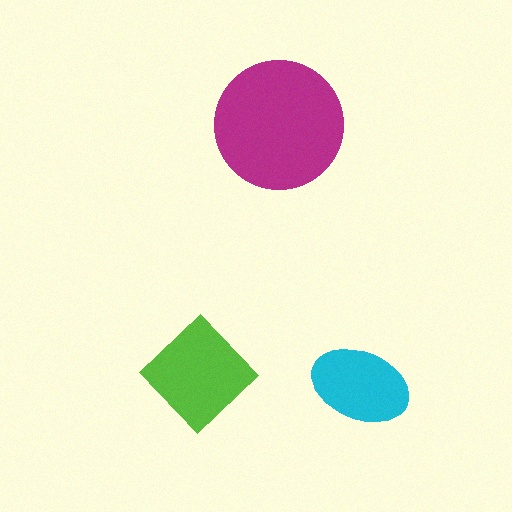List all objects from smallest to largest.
The cyan ellipse, the lime diamond, the magenta circle.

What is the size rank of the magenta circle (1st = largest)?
1st.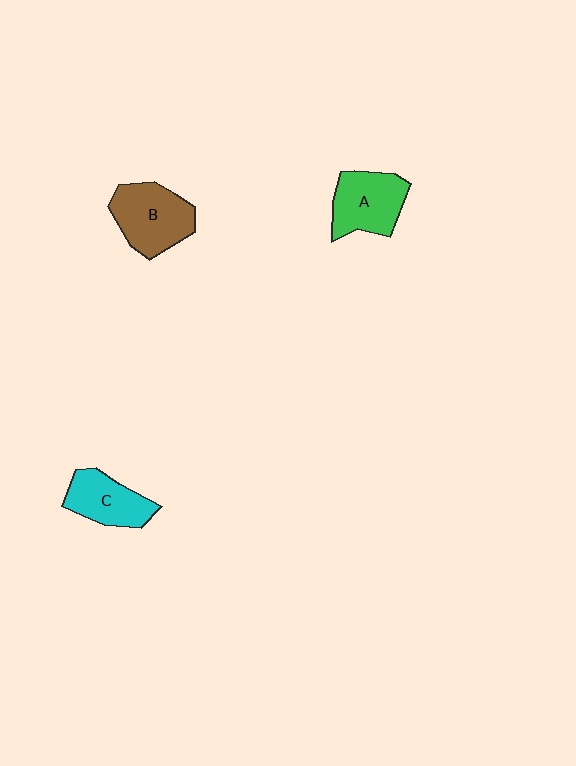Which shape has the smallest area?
Shape C (cyan).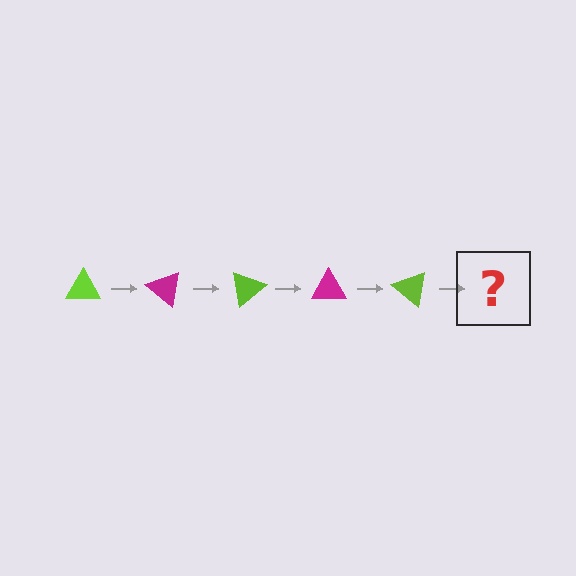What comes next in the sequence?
The next element should be a magenta triangle, rotated 200 degrees from the start.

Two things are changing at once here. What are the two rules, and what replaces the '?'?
The two rules are that it rotates 40 degrees each step and the color cycles through lime and magenta. The '?' should be a magenta triangle, rotated 200 degrees from the start.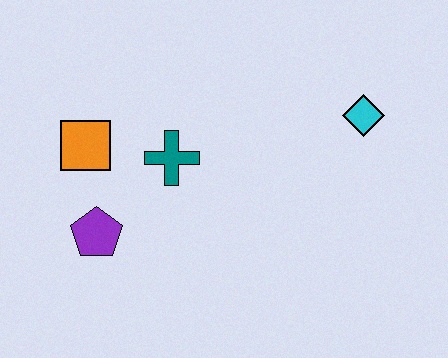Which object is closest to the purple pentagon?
The orange square is closest to the purple pentagon.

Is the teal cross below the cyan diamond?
Yes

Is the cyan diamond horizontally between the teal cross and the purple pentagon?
No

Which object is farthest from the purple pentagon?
The cyan diamond is farthest from the purple pentagon.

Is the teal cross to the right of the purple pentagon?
Yes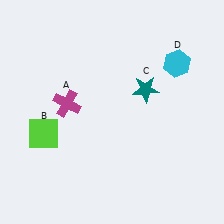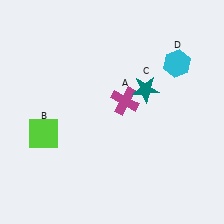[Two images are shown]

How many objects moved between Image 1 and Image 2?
1 object moved between the two images.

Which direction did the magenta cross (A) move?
The magenta cross (A) moved right.